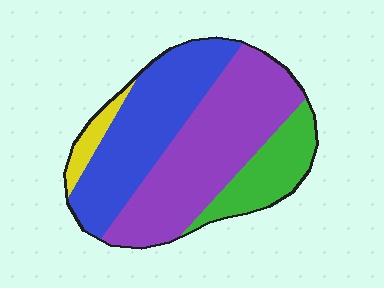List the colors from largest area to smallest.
From largest to smallest: purple, blue, green, yellow.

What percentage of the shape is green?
Green covers about 15% of the shape.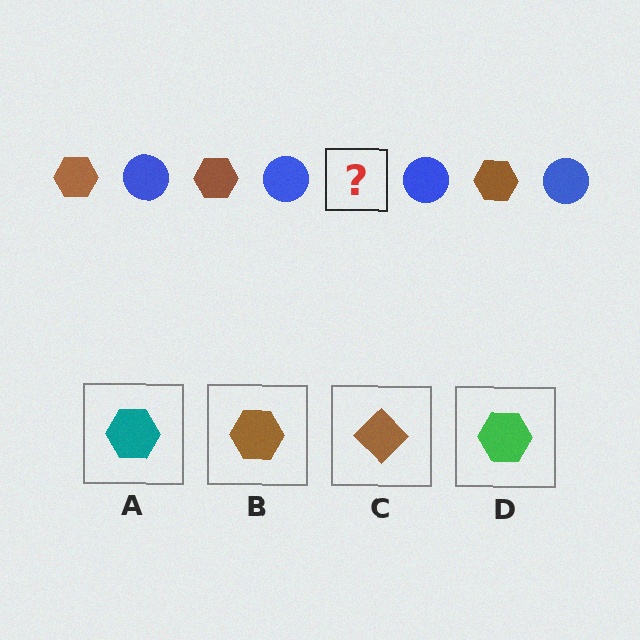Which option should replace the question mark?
Option B.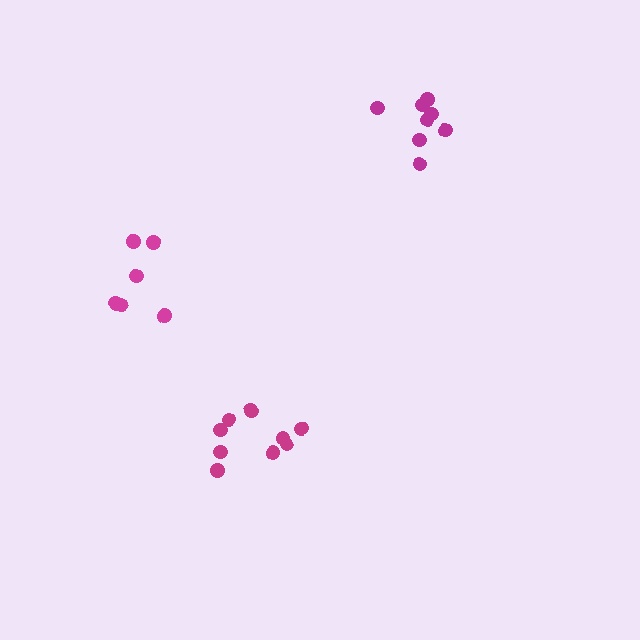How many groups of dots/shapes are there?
There are 3 groups.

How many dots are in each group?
Group 1: 6 dots, Group 2: 9 dots, Group 3: 8 dots (23 total).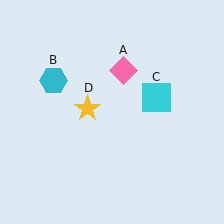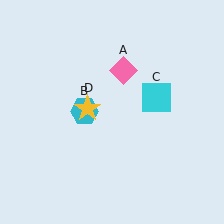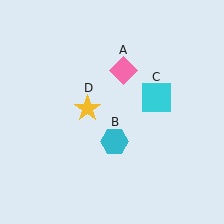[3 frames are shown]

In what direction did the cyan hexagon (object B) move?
The cyan hexagon (object B) moved down and to the right.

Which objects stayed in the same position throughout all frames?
Pink diamond (object A) and cyan square (object C) and yellow star (object D) remained stationary.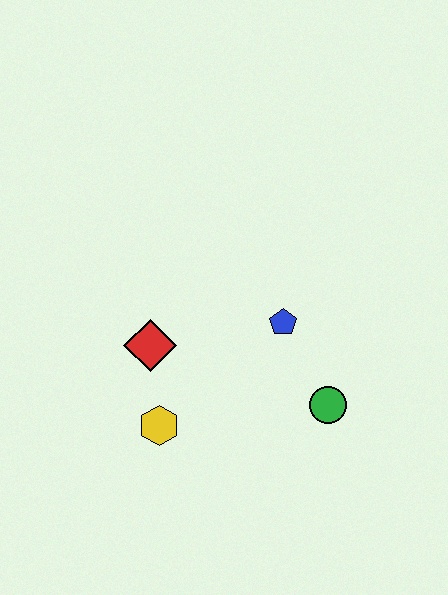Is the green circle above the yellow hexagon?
Yes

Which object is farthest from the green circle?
The red diamond is farthest from the green circle.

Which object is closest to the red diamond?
The yellow hexagon is closest to the red diamond.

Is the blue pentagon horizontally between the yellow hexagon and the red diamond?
No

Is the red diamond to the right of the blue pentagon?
No